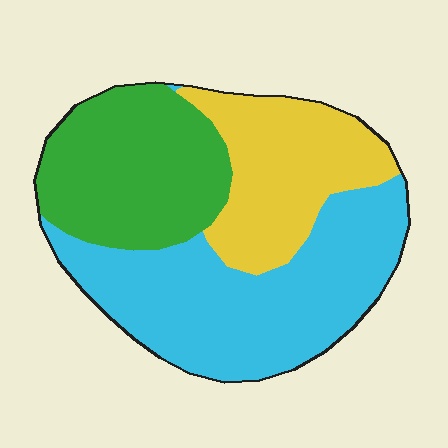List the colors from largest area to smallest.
From largest to smallest: cyan, green, yellow.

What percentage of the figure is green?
Green covers 30% of the figure.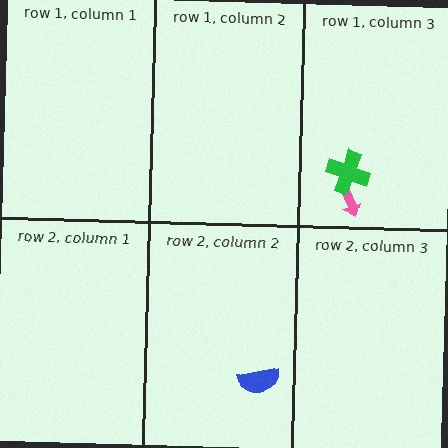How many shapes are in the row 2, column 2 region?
1.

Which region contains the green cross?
The row 1, column 3 region.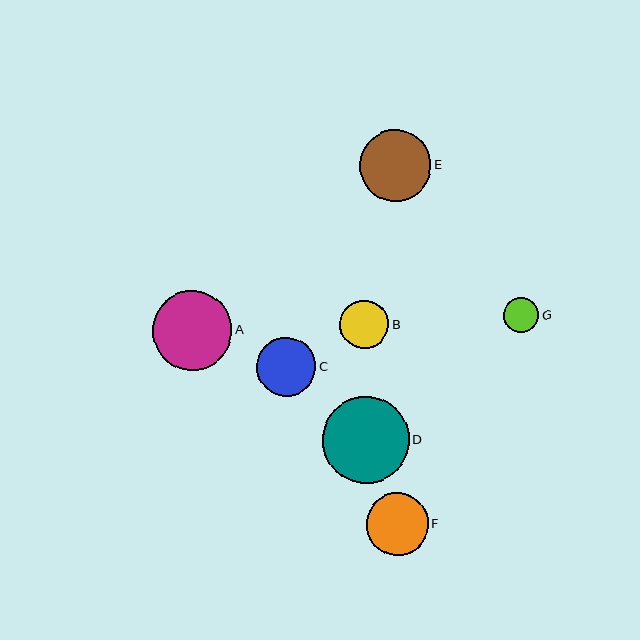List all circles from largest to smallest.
From largest to smallest: D, A, E, F, C, B, G.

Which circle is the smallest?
Circle G is the smallest with a size of approximately 35 pixels.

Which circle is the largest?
Circle D is the largest with a size of approximately 87 pixels.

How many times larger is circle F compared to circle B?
Circle F is approximately 1.3 times the size of circle B.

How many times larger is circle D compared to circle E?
Circle D is approximately 1.2 times the size of circle E.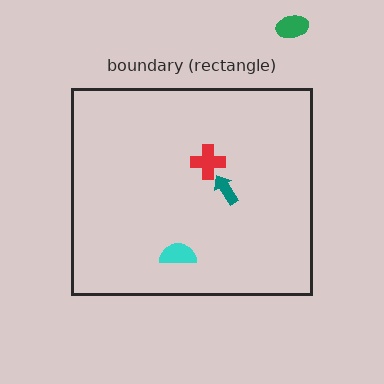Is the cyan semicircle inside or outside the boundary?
Inside.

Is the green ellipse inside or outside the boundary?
Outside.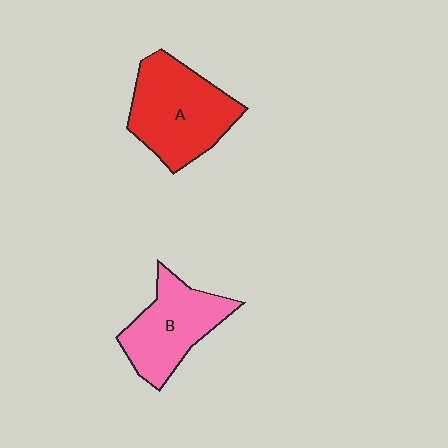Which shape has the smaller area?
Shape B (pink).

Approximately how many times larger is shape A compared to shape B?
Approximately 1.2 times.